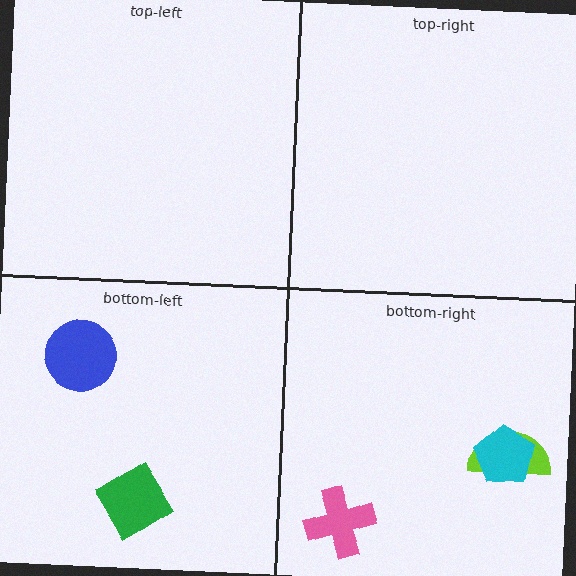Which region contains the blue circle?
The bottom-left region.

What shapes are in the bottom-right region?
The lime semicircle, the pink cross, the cyan pentagon.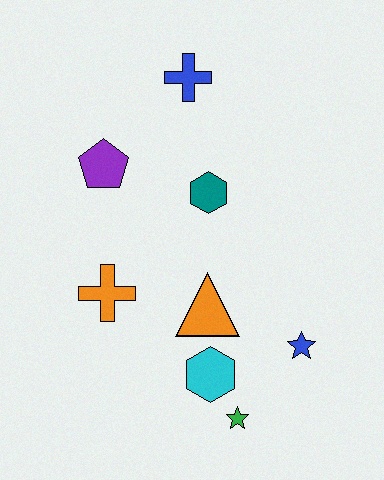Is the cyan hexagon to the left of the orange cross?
No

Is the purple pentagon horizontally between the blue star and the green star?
No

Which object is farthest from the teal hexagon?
The green star is farthest from the teal hexagon.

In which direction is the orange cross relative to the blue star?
The orange cross is to the left of the blue star.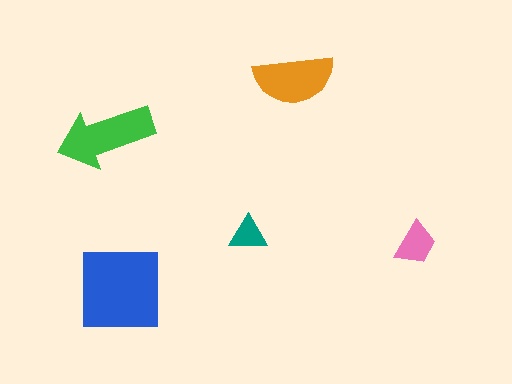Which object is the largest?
The blue square.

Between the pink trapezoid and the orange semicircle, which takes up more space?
The orange semicircle.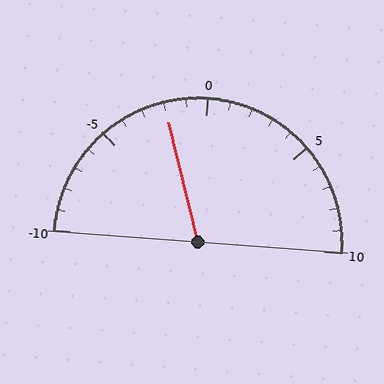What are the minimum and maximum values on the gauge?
The gauge ranges from -10 to 10.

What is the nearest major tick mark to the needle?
The nearest major tick mark is 0.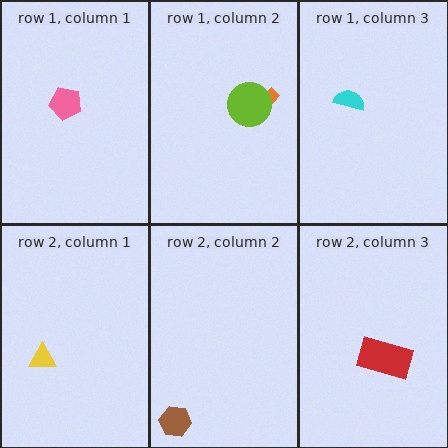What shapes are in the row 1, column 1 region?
The pink pentagon.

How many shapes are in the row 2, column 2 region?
1.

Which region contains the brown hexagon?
The row 2, column 2 region.